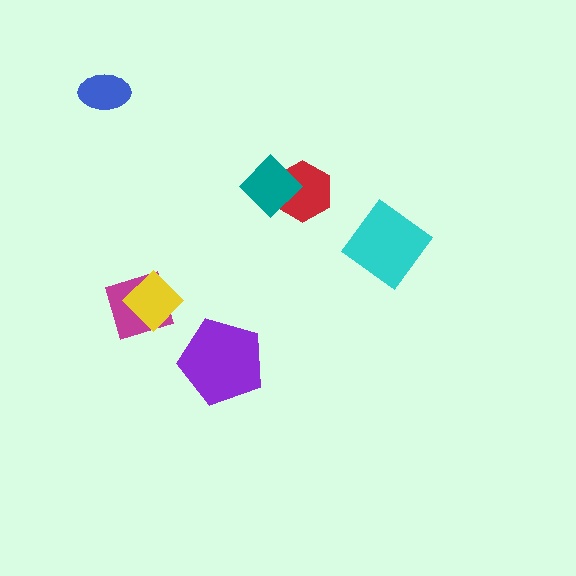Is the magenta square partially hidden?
Yes, it is partially covered by another shape.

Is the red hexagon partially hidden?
Yes, it is partially covered by another shape.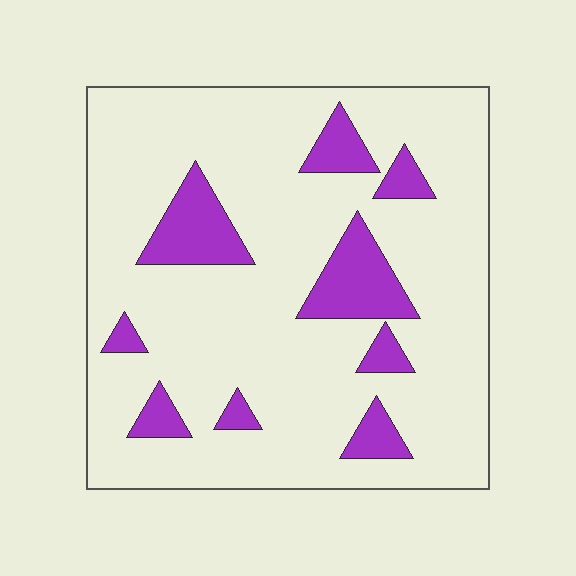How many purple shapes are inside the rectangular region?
9.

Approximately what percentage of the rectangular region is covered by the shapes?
Approximately 15%.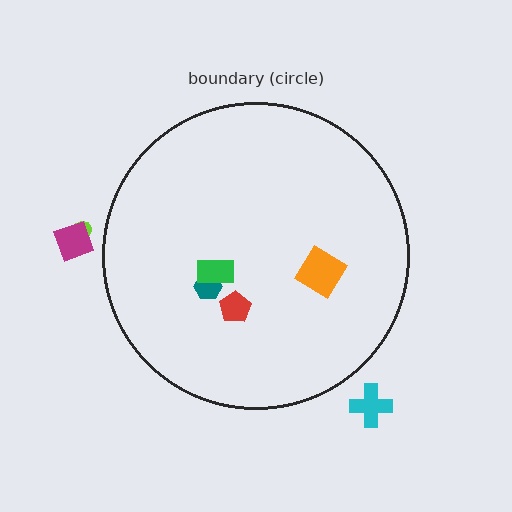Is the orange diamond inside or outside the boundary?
Inside.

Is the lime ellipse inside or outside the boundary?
Outside.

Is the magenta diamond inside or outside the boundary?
Outside.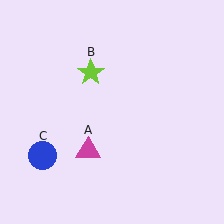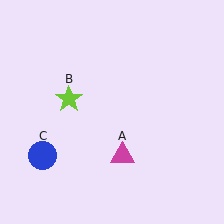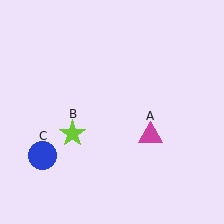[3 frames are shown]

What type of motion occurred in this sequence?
The magenta triangle (object A), lime star (object B) rotated counterclockwise around the center of the scene.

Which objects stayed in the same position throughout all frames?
Blue circle (object C) remained stationary.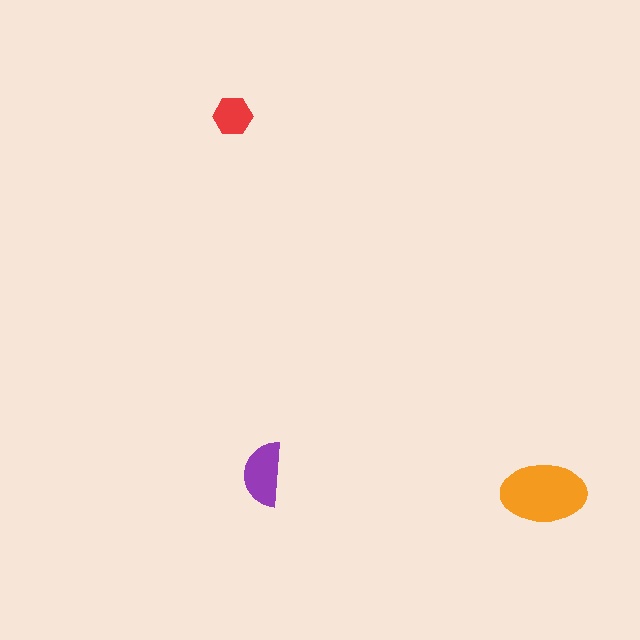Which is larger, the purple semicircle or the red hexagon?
The purple semicircle.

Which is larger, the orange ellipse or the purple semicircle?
The orange ellipse.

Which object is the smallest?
The red hexagon.